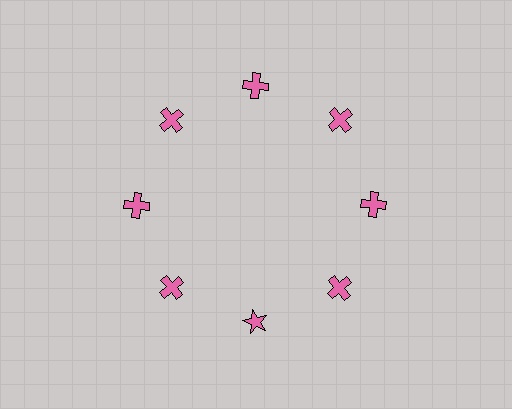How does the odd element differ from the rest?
It has a different shape: star instead of cross.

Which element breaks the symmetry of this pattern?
The pink star at roughly the 6 o'clock position breaks the symmetry. All other shapes are pink crosses.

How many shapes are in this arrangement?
There are 8 shapes arranged in a ring pattern.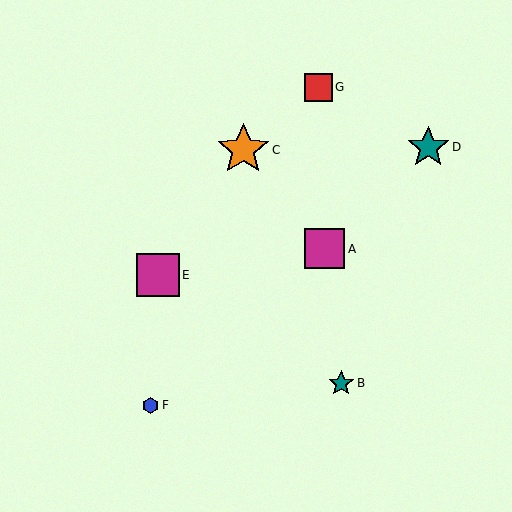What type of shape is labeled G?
Shape G is a red square.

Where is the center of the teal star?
The center of the teal star is at (341, 383).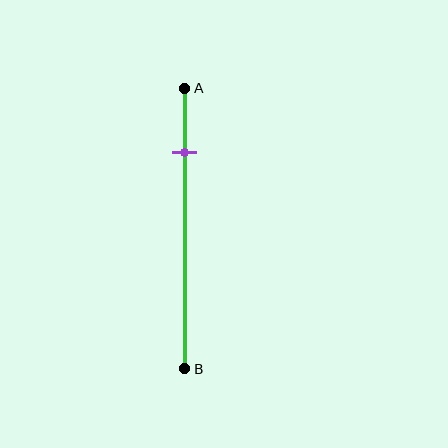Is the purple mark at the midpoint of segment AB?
No, the mark is at about 25% from A, not at the 50% midpoint.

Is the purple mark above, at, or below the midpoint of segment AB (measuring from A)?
The purple mark is above the midpoint of segment AB.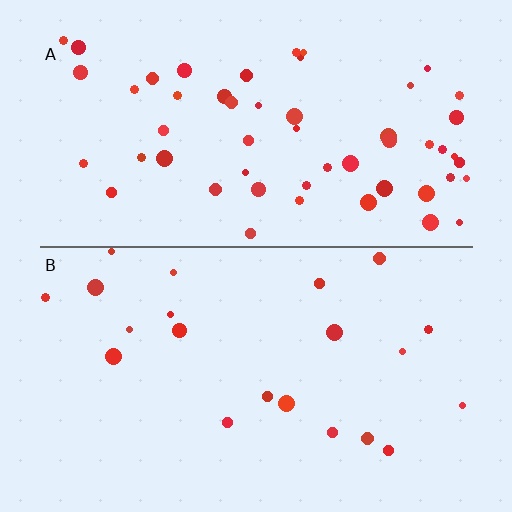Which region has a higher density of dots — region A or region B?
A (the top).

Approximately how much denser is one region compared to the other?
Approximately 2.6× — region A over region B.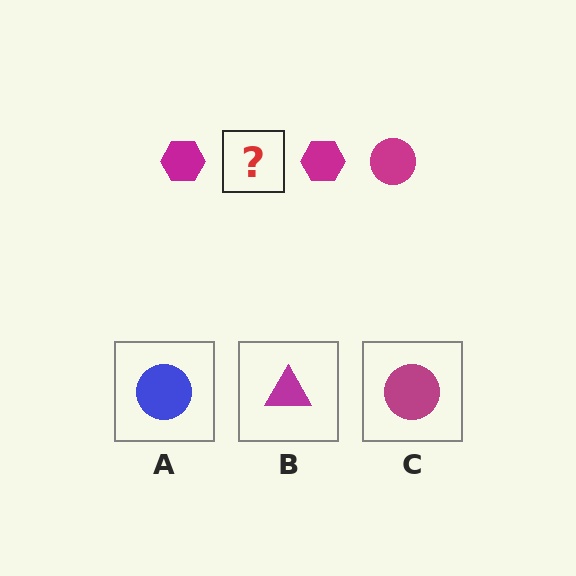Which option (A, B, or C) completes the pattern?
C.